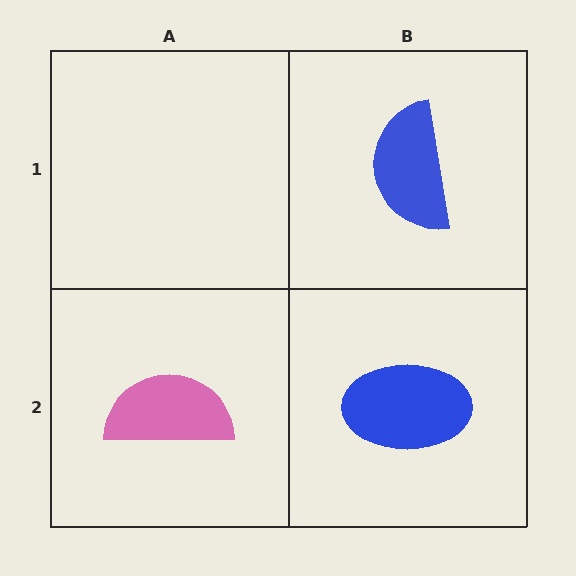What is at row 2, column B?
A blue ellipse.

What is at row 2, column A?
A pink semicircle.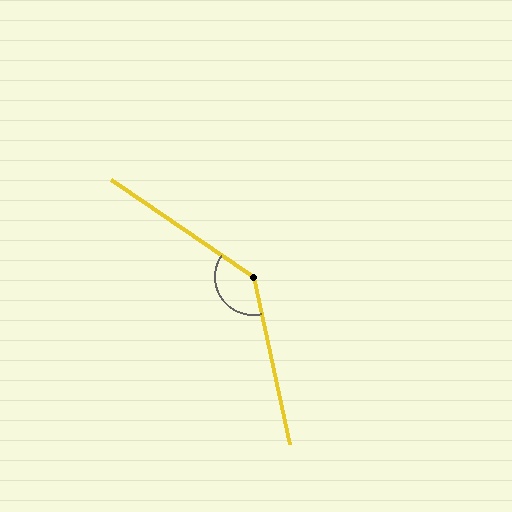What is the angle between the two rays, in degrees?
Approximately 136 degrees.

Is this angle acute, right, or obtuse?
It is obtuse.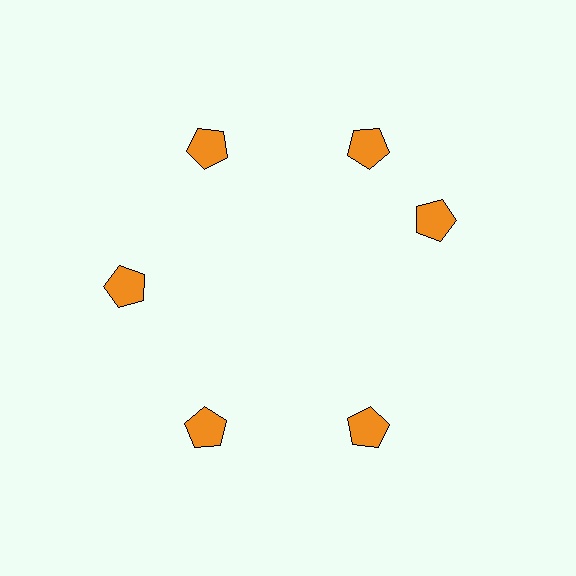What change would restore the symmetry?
The symmetry would be restored by rotating it back into even spacing with its neighbors so that all 6 pentagons sit at equal angles and equal distance from the center.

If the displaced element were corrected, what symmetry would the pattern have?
It would have 6-fold rotational symmetry — the pattern would map onto itself every 60 degrees.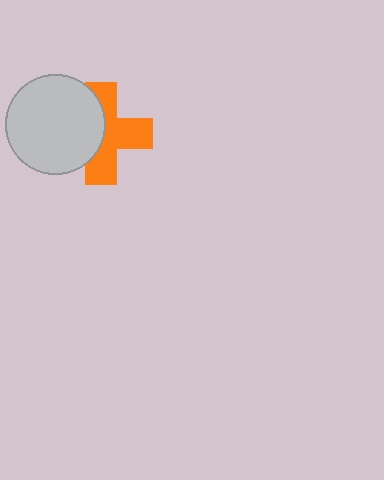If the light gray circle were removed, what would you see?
You would see the complete orange cross.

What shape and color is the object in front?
The object in front is a light gray circle.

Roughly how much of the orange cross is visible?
About half of it is visible (roughly 59%).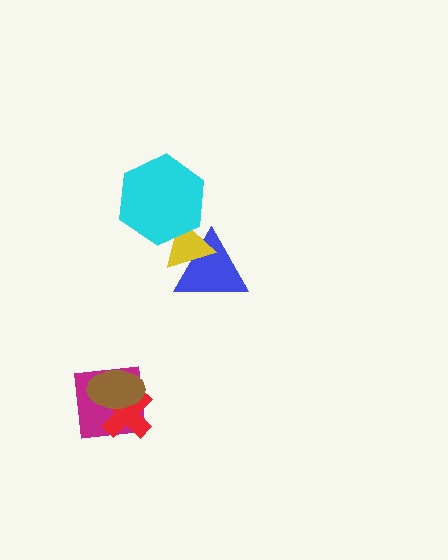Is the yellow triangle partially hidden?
Yes, it is partially covered by another shape.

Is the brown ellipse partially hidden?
No, no other shape covers it.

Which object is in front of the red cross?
The brown ellipse is in front of the red cross.